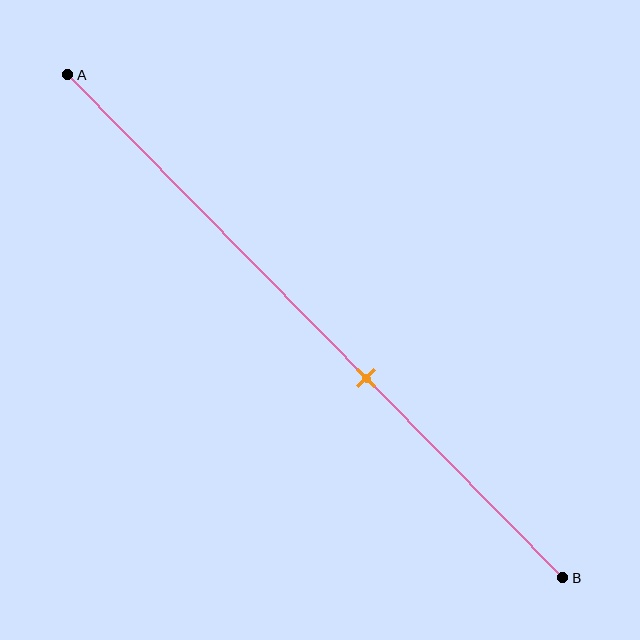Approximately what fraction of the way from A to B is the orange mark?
The orange mark is approximately 60% of the way from A to B.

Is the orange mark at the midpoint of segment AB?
No, the mark is at about 60% from A, not at the 50% midpoint.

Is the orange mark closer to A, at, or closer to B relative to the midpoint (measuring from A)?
The orange mark is closer to point B than the midpoint of segment AB.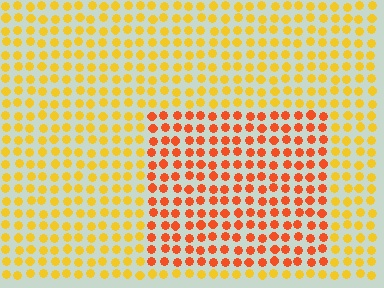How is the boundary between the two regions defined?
The boundary is defined purely by a slight shift in hue (about 35 degrees). Spacing, size, and orientation are identical on both sides.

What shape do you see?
I see a rectangle.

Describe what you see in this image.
The image is filled with small yellow elements in a uniform arrangement. A rectangle-shaped region is visible where the elements are tinted to a slightly different hue, forming a subtle color boundary.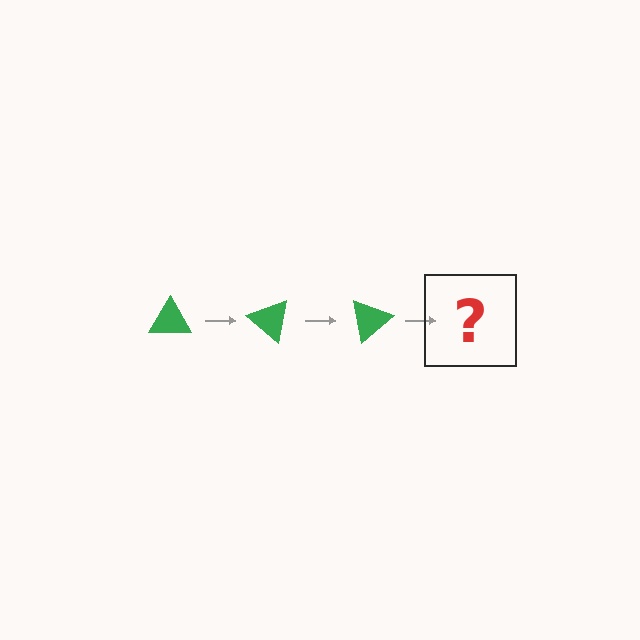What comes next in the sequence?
The next element should be a green triangle rotated 120 degrees.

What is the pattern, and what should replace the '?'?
The pattern is that the triangle rotates 40 degrees each step. The '?' should be a green triangle rotated 120 degrees.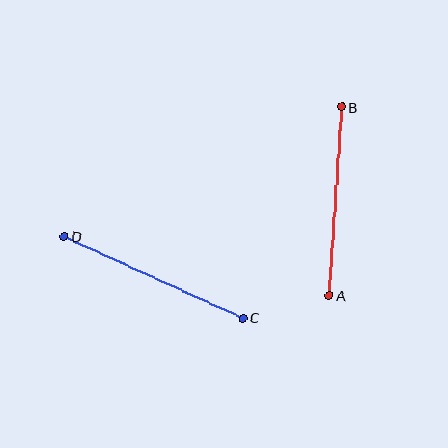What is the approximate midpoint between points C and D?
The midpoint is at approximately (154, 277) pixels.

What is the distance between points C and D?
The distance is approximately 196 pixels.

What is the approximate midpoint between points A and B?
The midpoint is at approximately (335, 201) pixels.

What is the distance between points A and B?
The distance is approximately 189 pixels.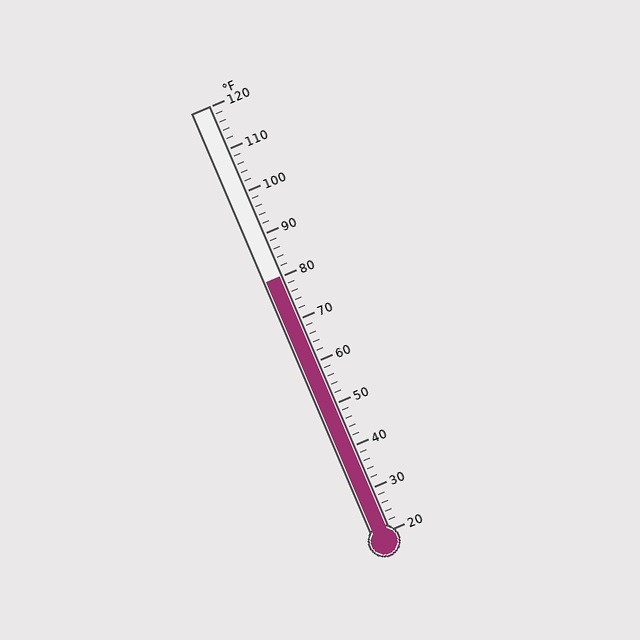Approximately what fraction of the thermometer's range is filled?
The thermometer is filled to approximately 60% of its range.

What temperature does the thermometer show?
The thermometer shows approximately 80°F.